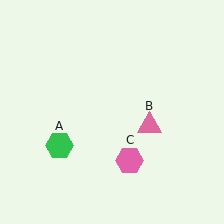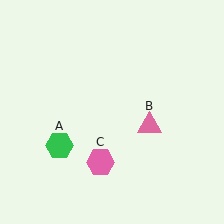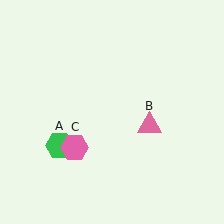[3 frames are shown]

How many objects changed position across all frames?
1 object changed position: pink hexagon (object C).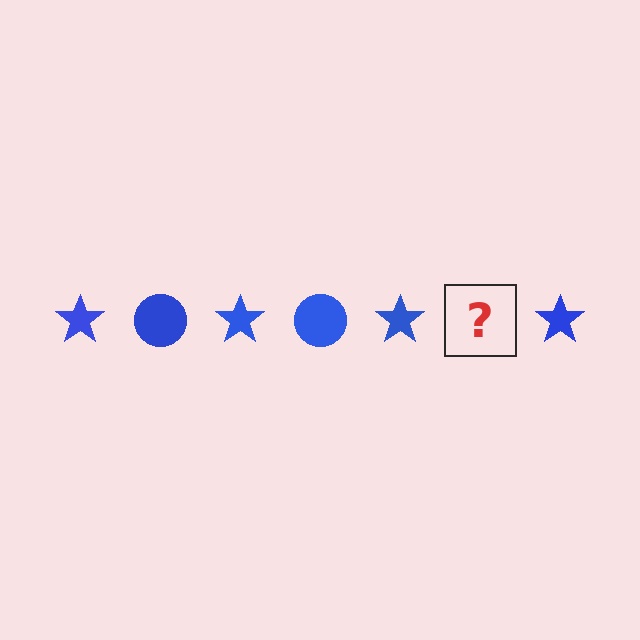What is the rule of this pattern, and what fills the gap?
The rule is that the pattern cycles through star, circle shapes in blue. The gap should be filled with a blue circle.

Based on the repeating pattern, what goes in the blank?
The blank should be a blue circle.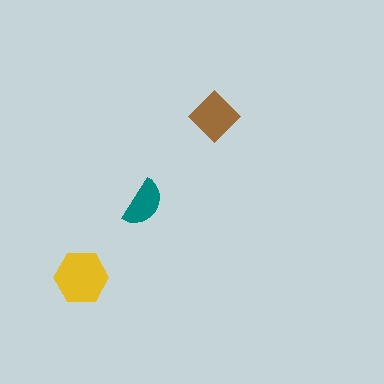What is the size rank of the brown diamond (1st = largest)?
2nd.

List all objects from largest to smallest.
The yellow hexagon, the brown diamond, the teal semicircle.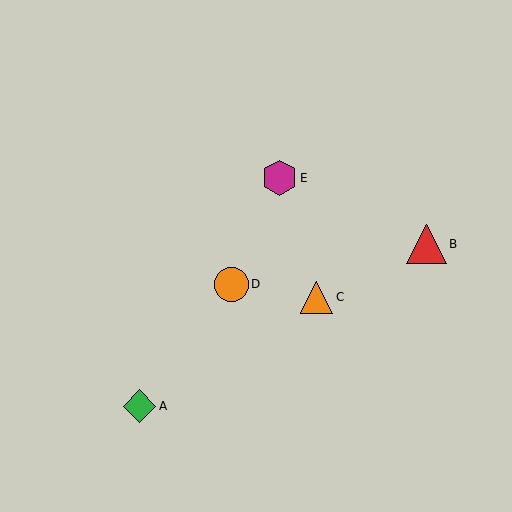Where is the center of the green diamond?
The center of the green diamond is at (140, 406).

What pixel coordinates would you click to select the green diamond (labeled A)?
Click at (140, 406) to select the green diamond A.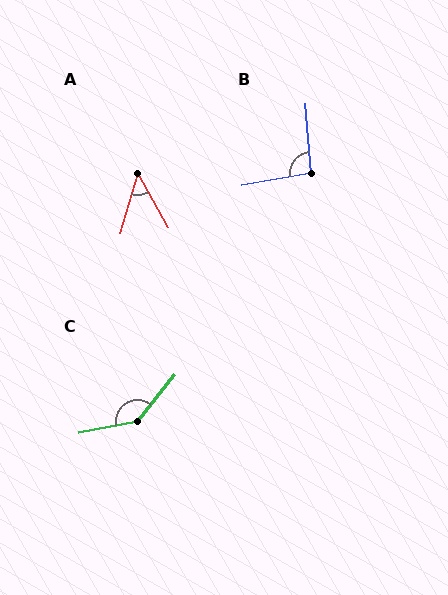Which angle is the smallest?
A, at approximately 47 degrees.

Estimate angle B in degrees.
Approximately 95 degrees.